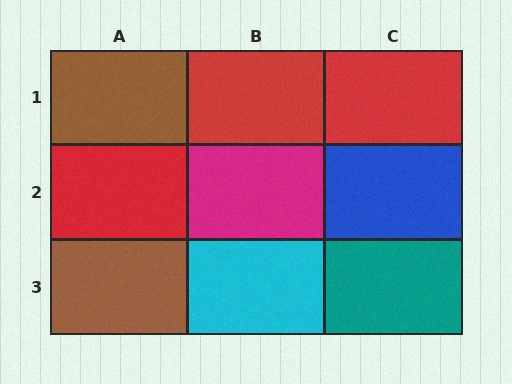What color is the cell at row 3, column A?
Brown.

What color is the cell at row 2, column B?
Magenta.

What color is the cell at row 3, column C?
Teal.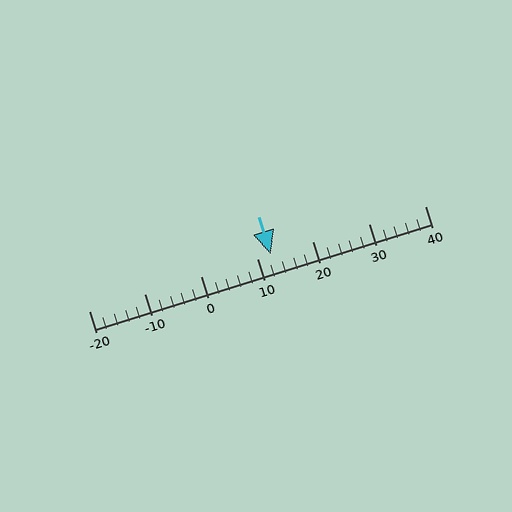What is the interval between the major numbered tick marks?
The major tick marks are spaced 10 units apart.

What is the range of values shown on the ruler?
The ruler shows values from -20 to 40.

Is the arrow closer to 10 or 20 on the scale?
The arrow is closer to 10.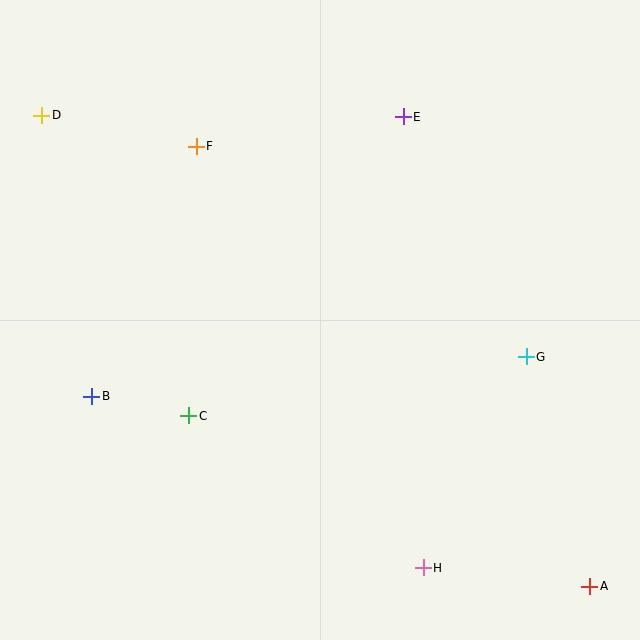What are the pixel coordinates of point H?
Point H is at (423, 568).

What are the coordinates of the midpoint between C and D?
The midpoint between C and D is at (115, 266).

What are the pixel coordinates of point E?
Point E is at (403, 117).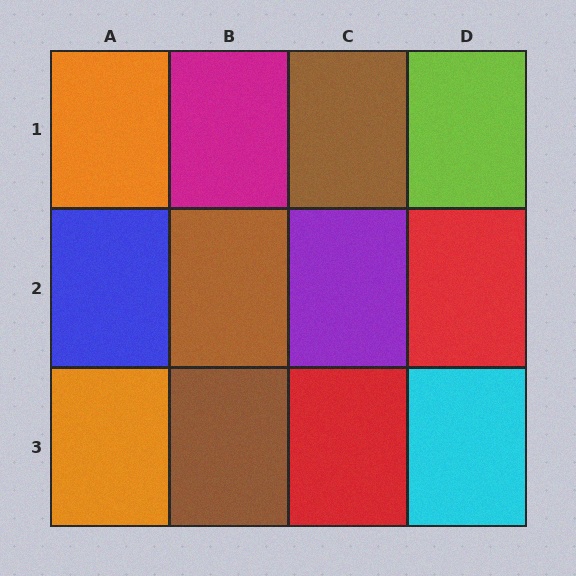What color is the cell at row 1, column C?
Brown.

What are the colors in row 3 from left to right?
Orange, brown, red, cyan.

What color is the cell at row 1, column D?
Lime.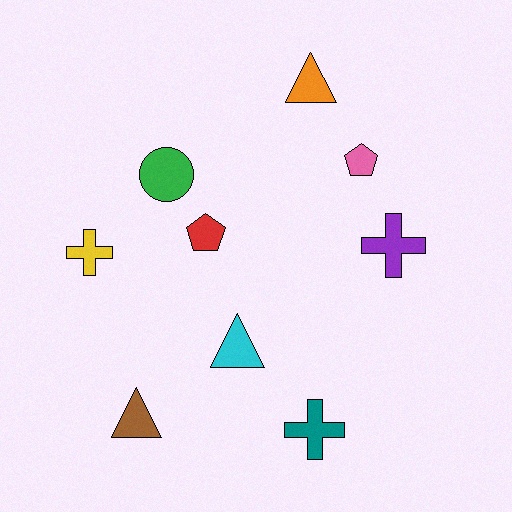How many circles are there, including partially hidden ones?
There is 1 circle.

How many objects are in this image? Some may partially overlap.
There are 9 objects.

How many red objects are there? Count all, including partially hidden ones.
There is 1 red object.